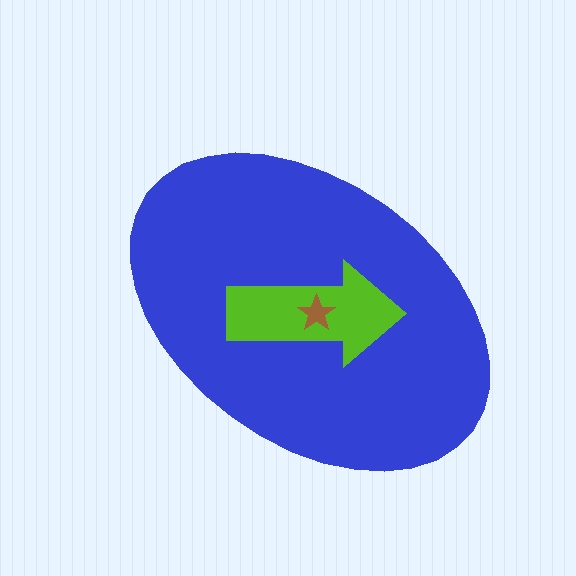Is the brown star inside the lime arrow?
Yes.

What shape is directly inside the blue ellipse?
The lime arrow.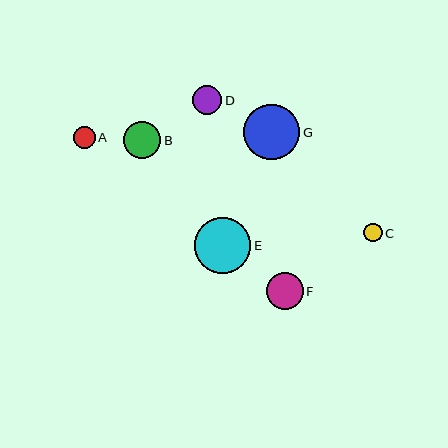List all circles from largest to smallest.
From largest to smallest: E, G, B, F, D, A, C.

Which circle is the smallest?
Circle C is the smallest with a size of approximately 18 pixels.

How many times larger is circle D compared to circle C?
Circle D is approximately 1.6 times the size of circle C.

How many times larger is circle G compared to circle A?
Circle G is approximately 2.5 times the size of circle A.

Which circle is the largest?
Circle E is the largest with a size of approximately 56 pixels.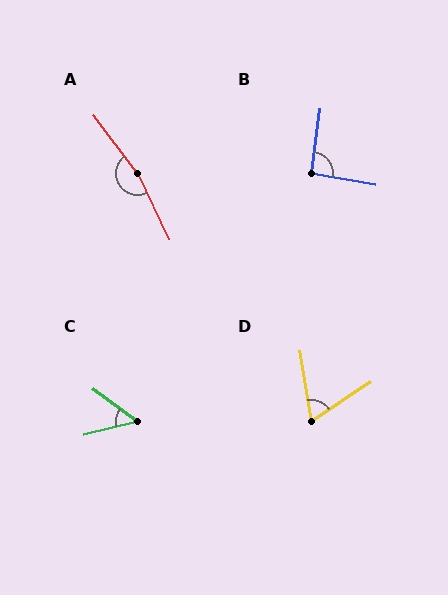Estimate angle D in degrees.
Approximately 66 degrees.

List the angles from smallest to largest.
C (50°), D (66°), B (92°), A (168°).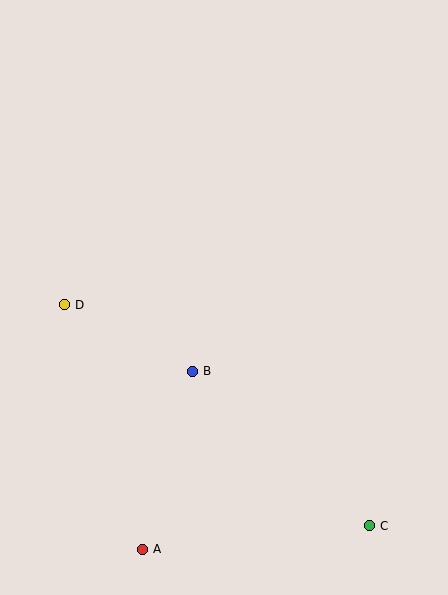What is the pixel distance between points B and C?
The distance between B and C is 235 pixels.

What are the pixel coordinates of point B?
Point B is at (192, 371).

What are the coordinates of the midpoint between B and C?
The midpoint between B and C is at (281, 448).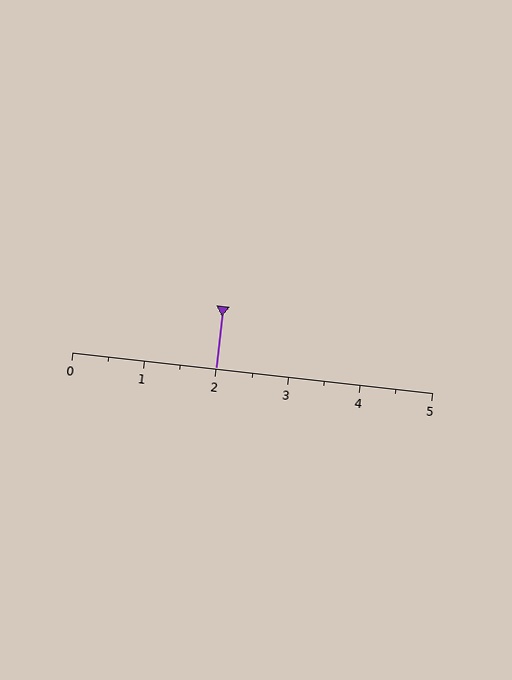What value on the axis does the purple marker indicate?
The marker indicates approximately 2.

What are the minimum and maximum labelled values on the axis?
The axis runs from 0 to 5.